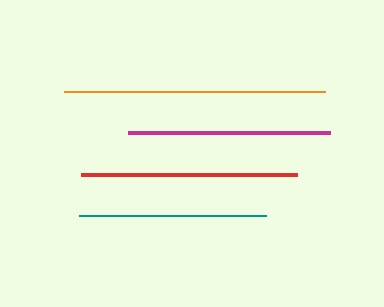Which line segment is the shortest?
The teal line is the shortest at approximately 188 pixels.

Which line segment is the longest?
The orange line is the longest at approximately 261 pixels.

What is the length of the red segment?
The red segment is approximately 216 pixels long.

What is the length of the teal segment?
The teal segment is approximately 188 pixels long.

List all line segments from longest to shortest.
From longest to shortest: orange, red, magenta, teal.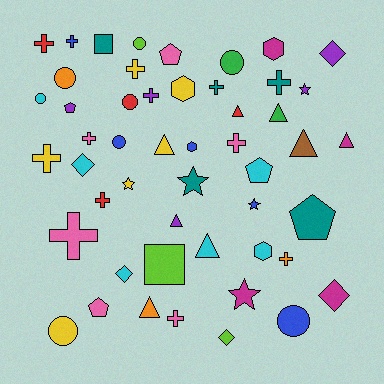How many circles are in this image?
There are 8 circles.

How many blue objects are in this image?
There are 5 blue objects.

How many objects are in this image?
There are 50 objects.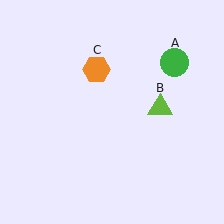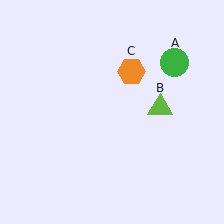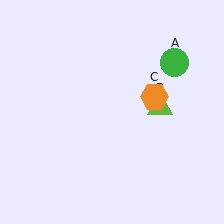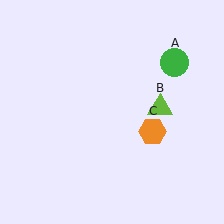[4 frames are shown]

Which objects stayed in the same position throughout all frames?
Green circle (object A) and lime triangle (object B) remained stationary.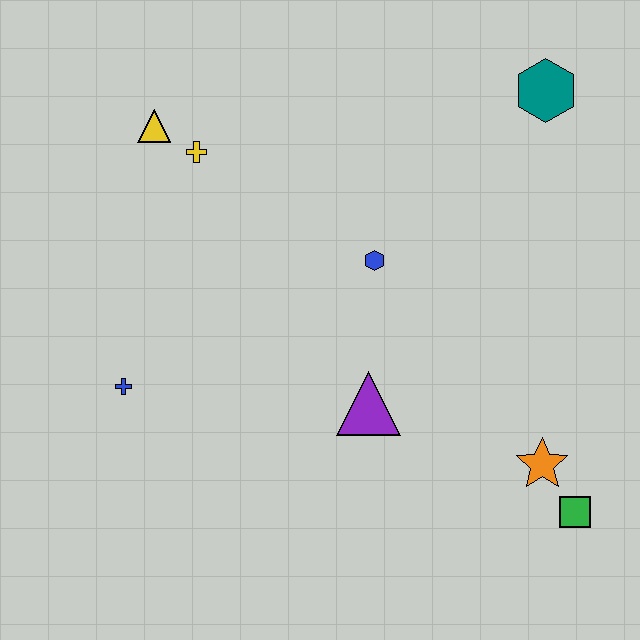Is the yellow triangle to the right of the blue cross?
Yes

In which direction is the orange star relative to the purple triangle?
The orange star is to the right of the purple triangle.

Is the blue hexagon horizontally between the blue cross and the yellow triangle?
No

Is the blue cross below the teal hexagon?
Yes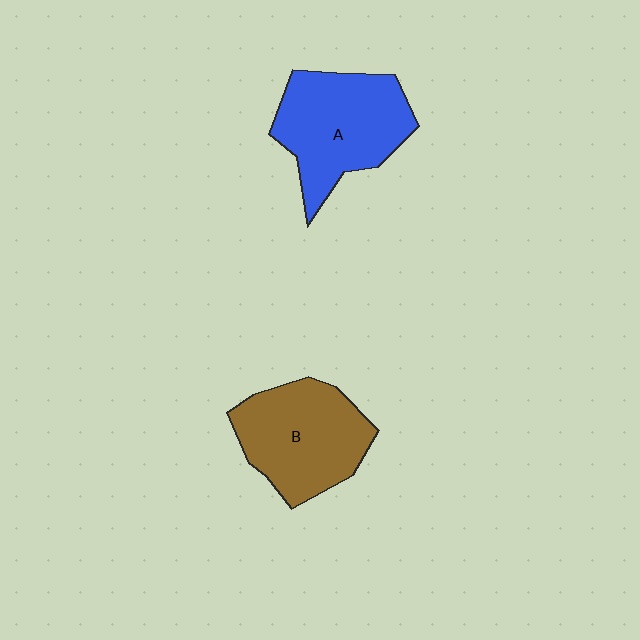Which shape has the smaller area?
Shape B (brown).